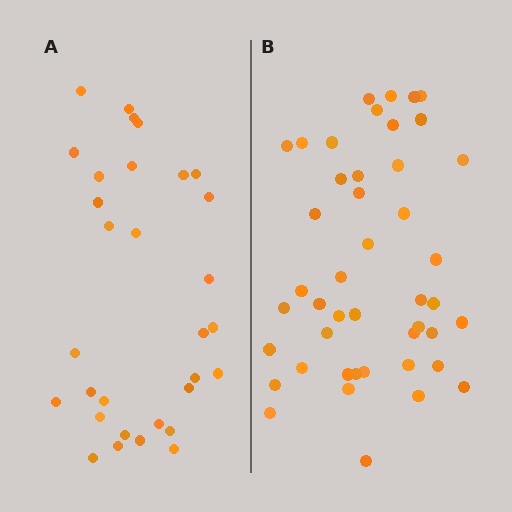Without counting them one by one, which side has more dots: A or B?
Region B (the right region) has more dots.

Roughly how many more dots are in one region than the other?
Region B has approximately 15 more dots than region A.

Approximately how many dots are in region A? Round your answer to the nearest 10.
About 30 dots. (The exact count is 31, which rounds to 30.)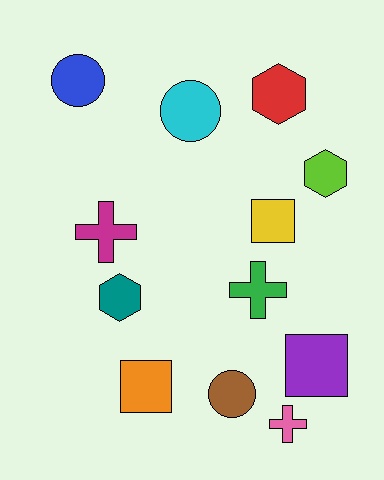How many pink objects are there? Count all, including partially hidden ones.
There is 1 pink object.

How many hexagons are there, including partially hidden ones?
There are 3 hexagons.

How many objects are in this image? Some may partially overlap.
There are 12 objects.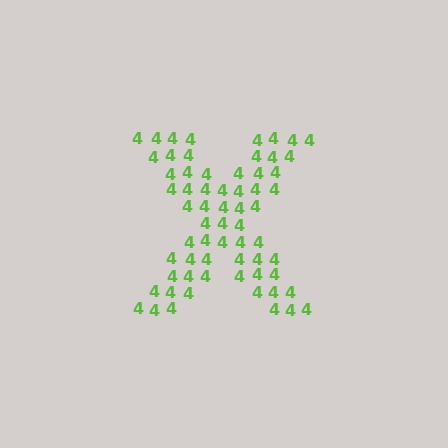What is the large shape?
The large shape is the letter X.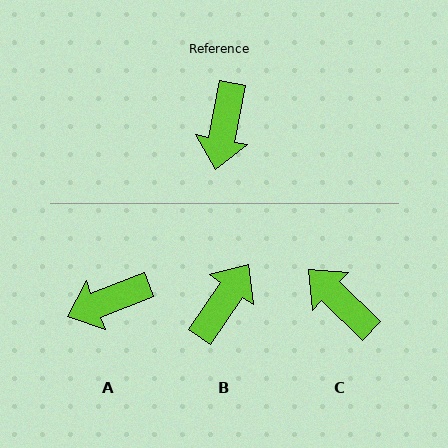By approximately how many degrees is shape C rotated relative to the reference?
Approximately 123 degrees clockwise.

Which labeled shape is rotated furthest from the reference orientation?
B, about 157 degrees away.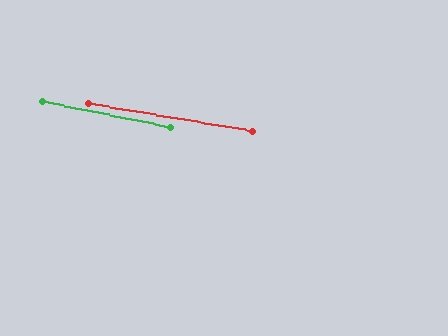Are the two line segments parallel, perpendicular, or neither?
Parallel — their directions differ by only 1.6°.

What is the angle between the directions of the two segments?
Approximately 2 degrees.